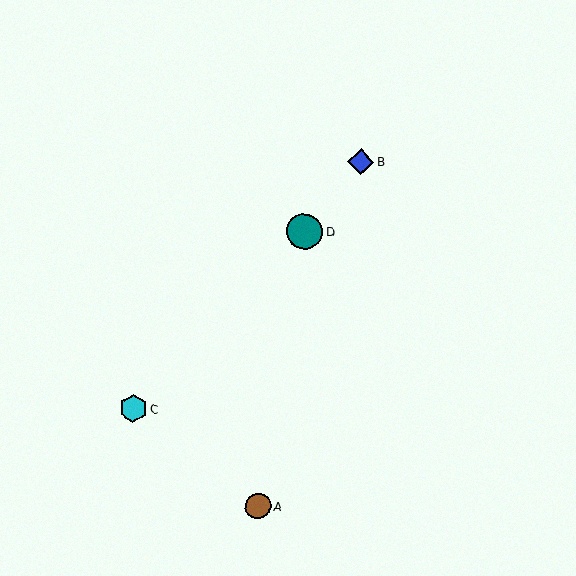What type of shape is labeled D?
Shape D is a teal circle.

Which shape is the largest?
The teal circle (labeled D) is the largest.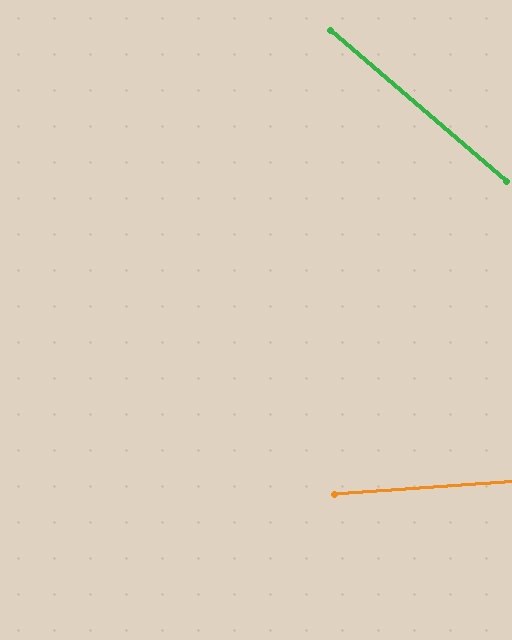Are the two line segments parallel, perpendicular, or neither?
Neither parallel nor perpendicular — they differ by about 45°.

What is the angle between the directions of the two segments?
Approximately 45 degrees.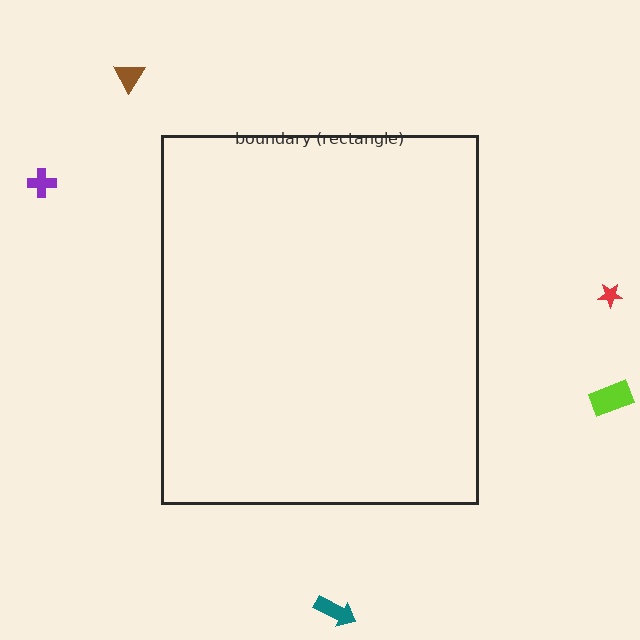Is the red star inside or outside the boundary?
Outside.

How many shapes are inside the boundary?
0 inside, 5 outside.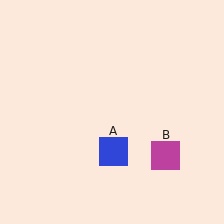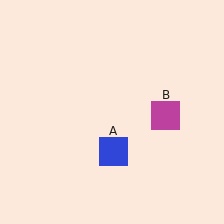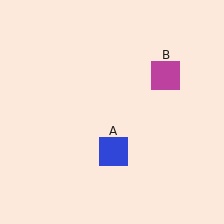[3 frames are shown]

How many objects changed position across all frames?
1 object changed position: magenta square (object B).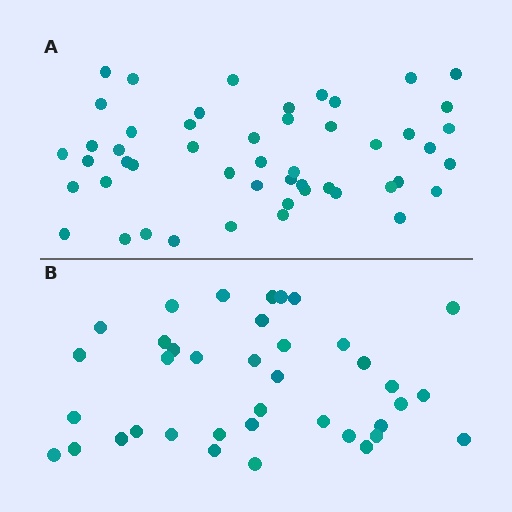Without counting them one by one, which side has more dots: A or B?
Region A (the top region) has more dots.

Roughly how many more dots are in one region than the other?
Region A has roughly 12 or so more dots than region B.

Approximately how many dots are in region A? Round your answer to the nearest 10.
About 50 dots.